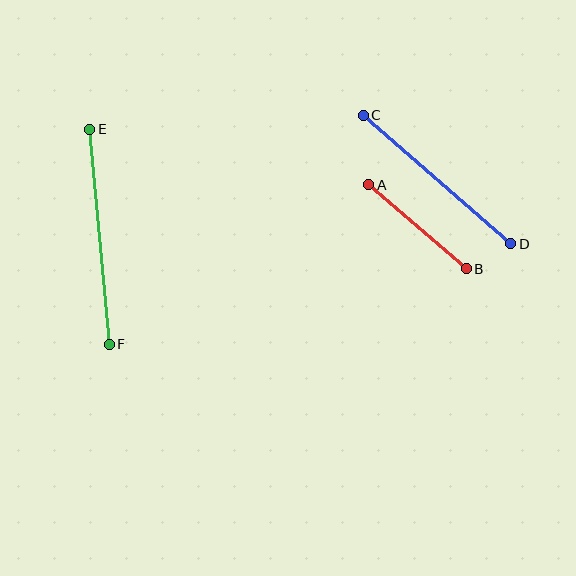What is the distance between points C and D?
The distance is approximately 196 pixels.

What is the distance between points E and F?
The distance is approximately 216 pixels.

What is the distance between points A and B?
The distance is approximately 129 pixels.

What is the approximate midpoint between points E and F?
The midpoint is at approximately (100, 237) pixels.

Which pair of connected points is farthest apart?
Points E and F are farthest apart.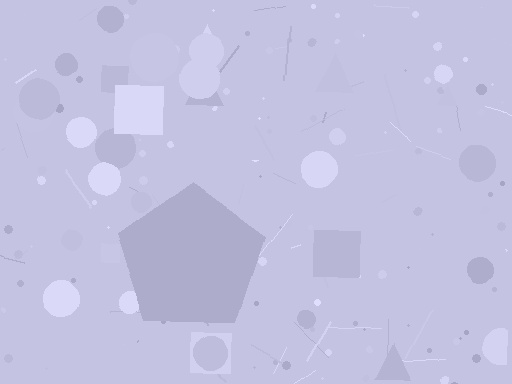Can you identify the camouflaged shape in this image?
The camouflaged shape is a pentagon.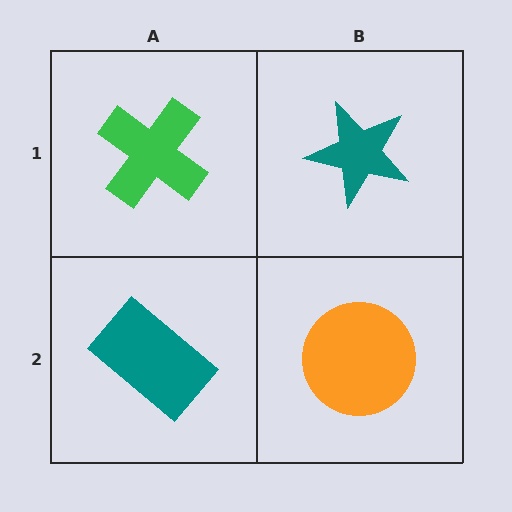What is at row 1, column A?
A green cross.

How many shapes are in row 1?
2 shapes.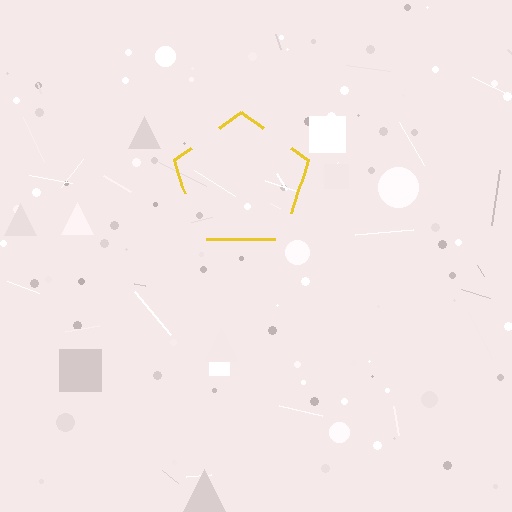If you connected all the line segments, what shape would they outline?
They would outline a pentagon.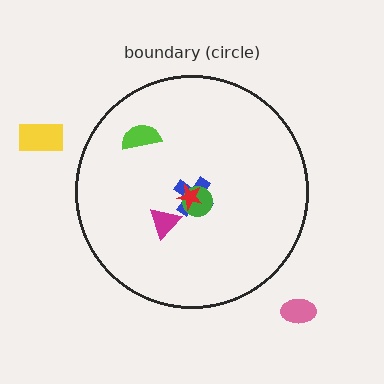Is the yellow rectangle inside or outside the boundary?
Outside.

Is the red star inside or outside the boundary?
Inside.